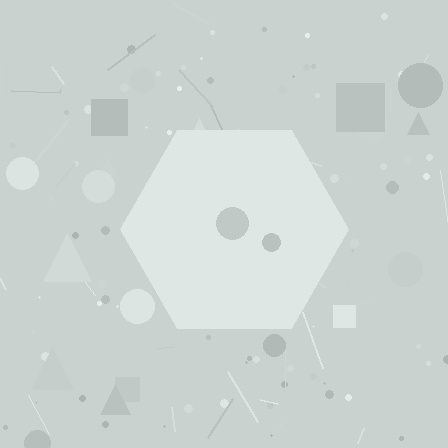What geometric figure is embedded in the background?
A hexagon is embedded in the background.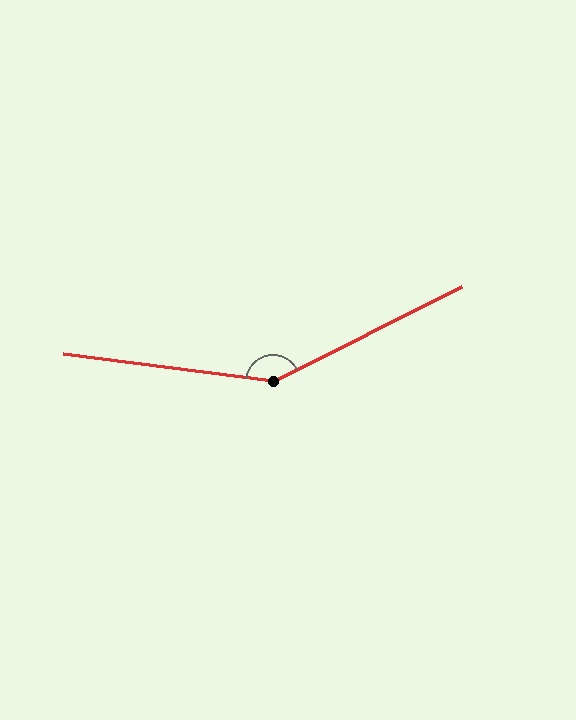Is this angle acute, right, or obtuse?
It is obtuse.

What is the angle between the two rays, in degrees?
Approximately 146 degrees.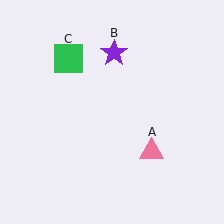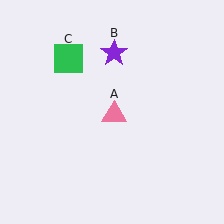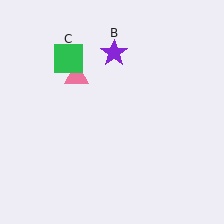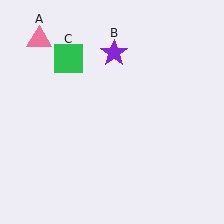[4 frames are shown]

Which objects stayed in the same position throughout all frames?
Purple star (object B) and green square (object C) remained stationary.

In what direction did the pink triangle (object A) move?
The pink triangle (object A) moved up and to the left.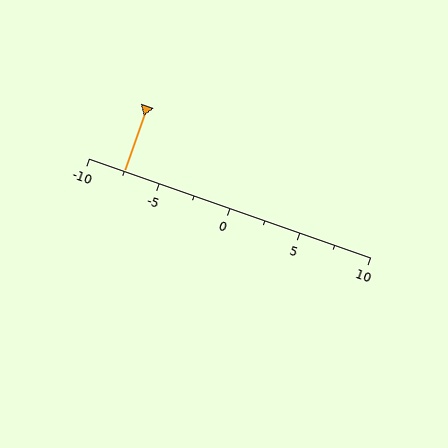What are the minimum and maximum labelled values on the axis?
The axis runs from -10 to 10.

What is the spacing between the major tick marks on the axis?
The major ticks are spaced 5 apart.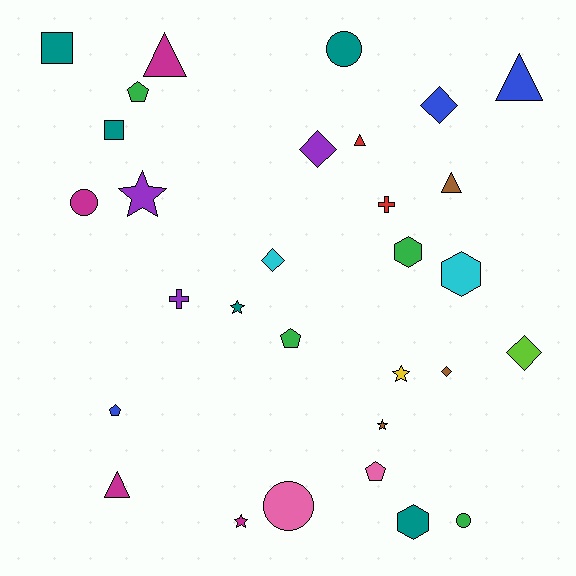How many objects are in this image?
There are 30 objects.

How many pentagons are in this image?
There are 4 pentagons.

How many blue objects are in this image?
There are 3 blue objects.